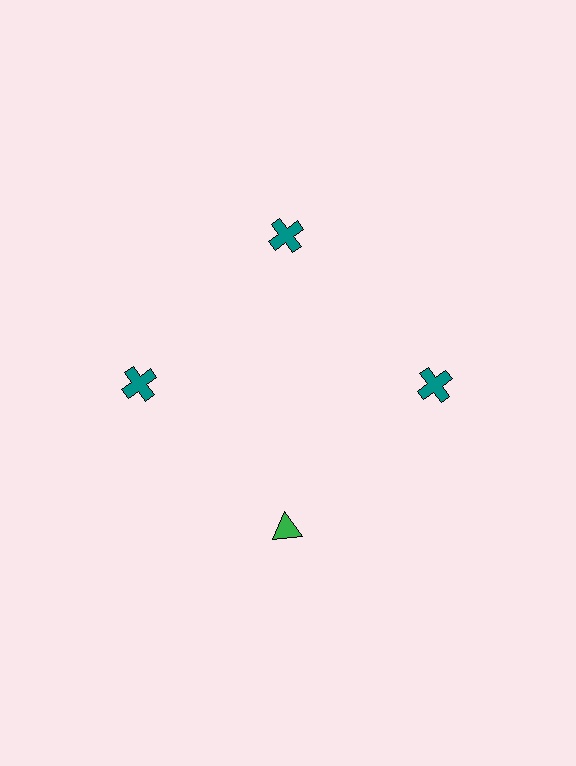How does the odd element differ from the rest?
It differs in both color (green instead of teal) and shape (triangle instead of cross).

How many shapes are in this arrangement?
There are 4 shapes arranged in a ring pattern.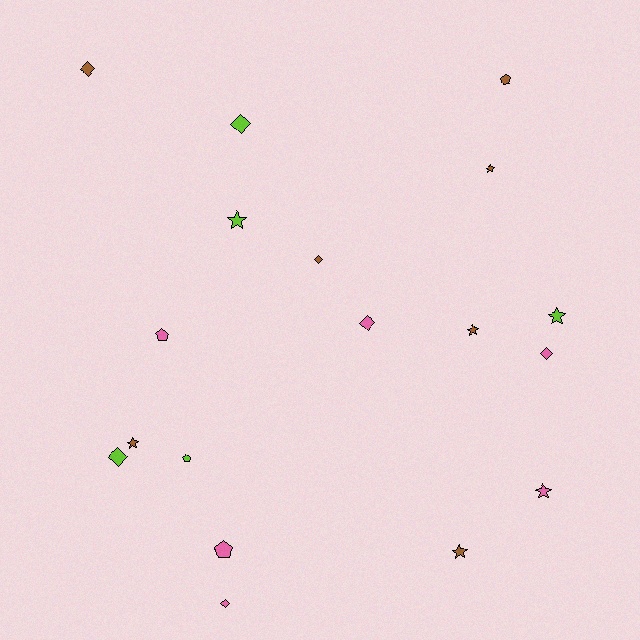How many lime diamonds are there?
There are 2 lime diamonds.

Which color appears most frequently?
Brown, with 7 objects.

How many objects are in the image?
There are 18 objects.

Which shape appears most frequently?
Star, with 7 objects.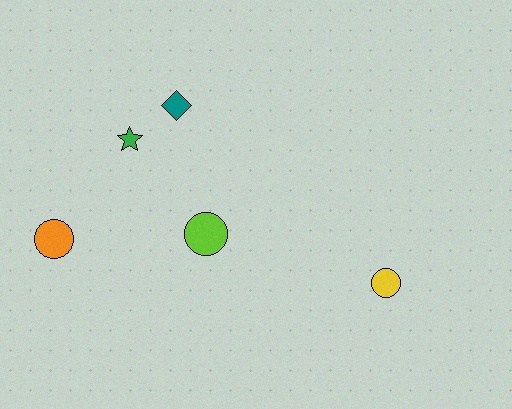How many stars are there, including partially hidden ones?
There is 1 star.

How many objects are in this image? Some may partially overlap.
There are 5 objects.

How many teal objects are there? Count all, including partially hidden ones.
There is 1 teal object.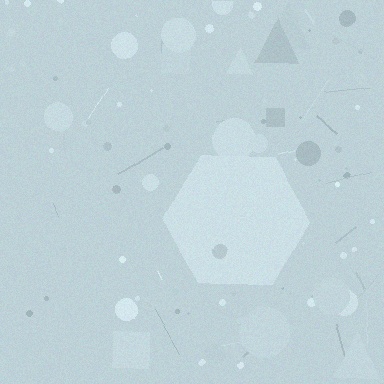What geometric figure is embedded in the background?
A hexagon is embedded in the background.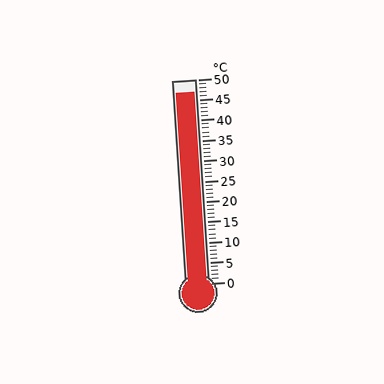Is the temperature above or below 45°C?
The temperature is above 45°C.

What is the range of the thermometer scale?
The thermometer scale ranges from 0°C to 50°C.